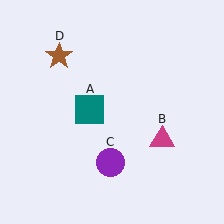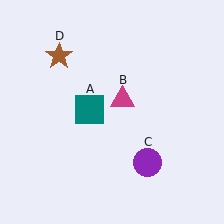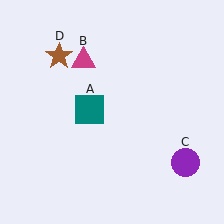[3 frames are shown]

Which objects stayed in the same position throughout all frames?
Teal square (object A) and brown star (object D) remained stationary.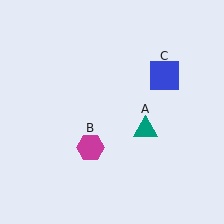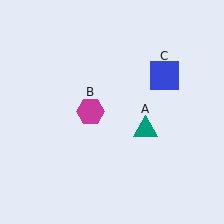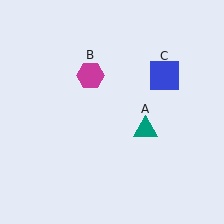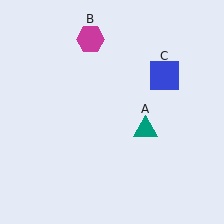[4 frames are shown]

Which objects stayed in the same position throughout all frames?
Teal triangle (object A) and blue square (object C) remained stationary.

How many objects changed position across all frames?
1 object changed position: magenta hexagon (object B).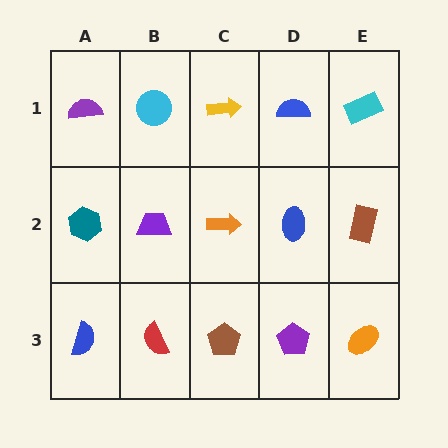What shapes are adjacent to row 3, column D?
A blue ellipse (row 2, column D), a brown pentagon (row 3, column C), an orange ellipse (row 3, column E).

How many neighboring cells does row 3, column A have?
2.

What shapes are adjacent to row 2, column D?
A blue semicircle (row 1, column D), a purple pentagon (row 3, column D), an orange arrow (row 2, column C), a brown rectangle (row 2, column E).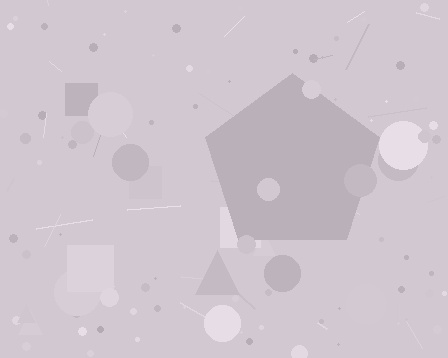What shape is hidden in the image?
A pentagon is hidden in the image.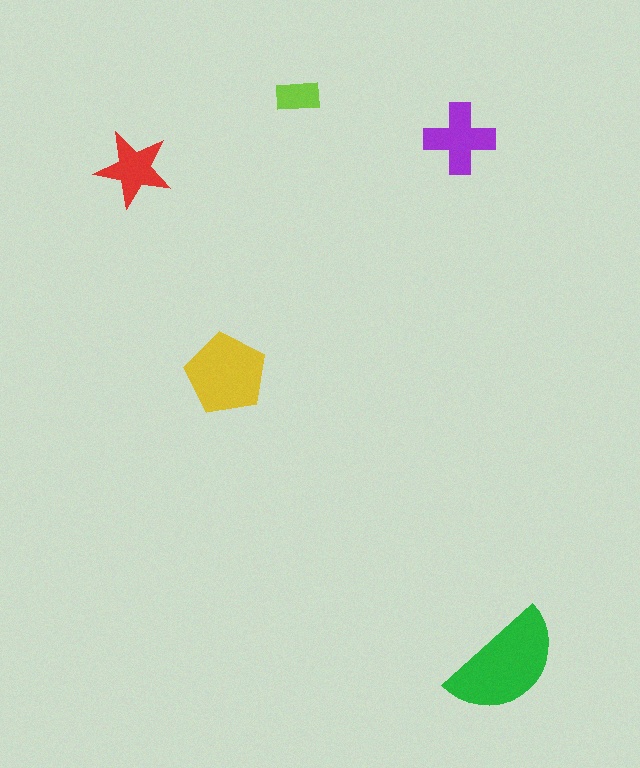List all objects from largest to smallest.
The green semicircle, the yellow pentagon, the purple cross, the red star, the lime rectangle.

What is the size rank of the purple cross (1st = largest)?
3rd.